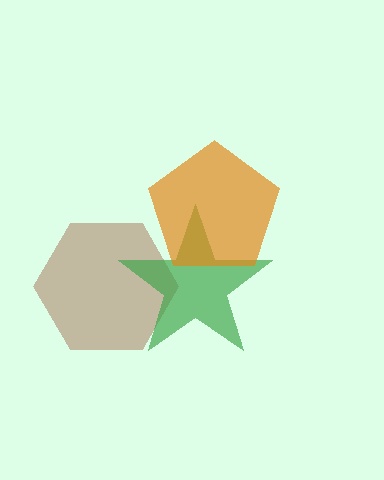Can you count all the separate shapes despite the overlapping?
Yes, there are 3 separate shapes.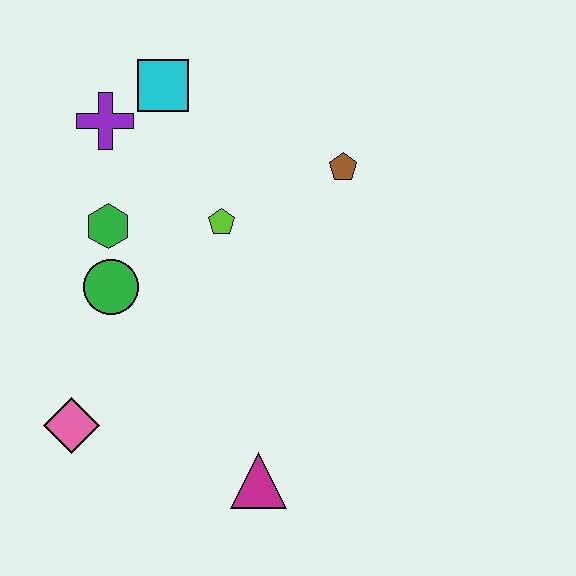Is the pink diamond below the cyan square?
Yes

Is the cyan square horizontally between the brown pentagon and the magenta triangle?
No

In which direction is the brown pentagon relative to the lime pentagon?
The brown pentagon is to the right of the lime pentagon.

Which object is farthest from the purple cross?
The magenta triangle is farthest from the purple cross.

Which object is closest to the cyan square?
The purple cross is closest to the cyan square.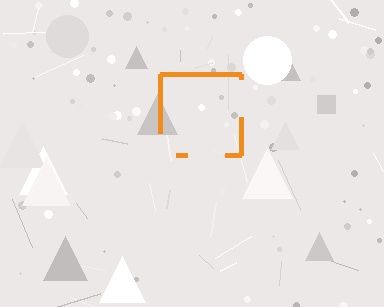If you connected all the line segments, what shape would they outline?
They would outline a square.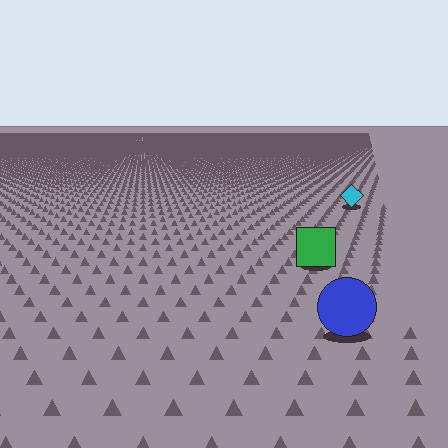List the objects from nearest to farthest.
From nearest to farthest: the blue circle, the green square, the cyan diamond.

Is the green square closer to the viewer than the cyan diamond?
Yes. The green square is closer — you can tell from the texture gradient: the ground texture is coarser near it.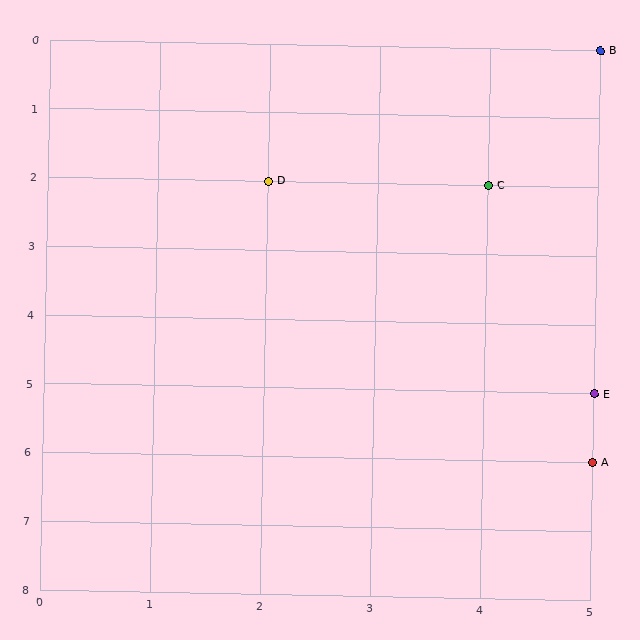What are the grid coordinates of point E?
Point E is at grid coordinates (5, 5).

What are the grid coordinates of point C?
Point C is at grid coordinates (4, 2).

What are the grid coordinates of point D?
Point D is at grid coordinates (2, 2).